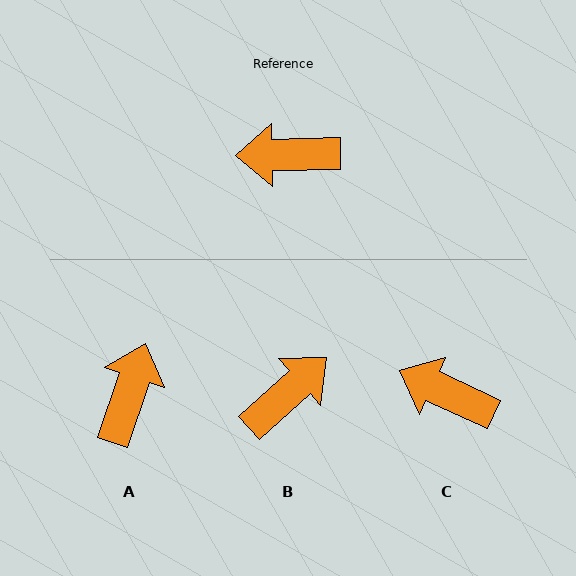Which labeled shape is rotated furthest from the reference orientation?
B, about 139 degrees away.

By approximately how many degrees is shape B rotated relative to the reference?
Approximately 139 degrees clockwise.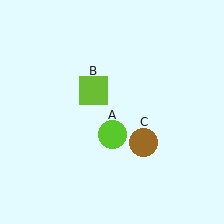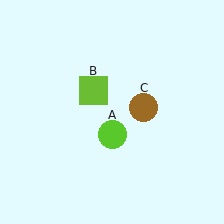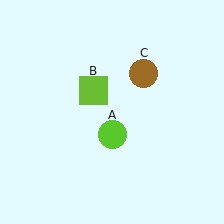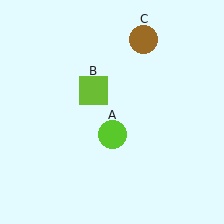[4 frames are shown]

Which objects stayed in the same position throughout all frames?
Lime circle (object A) and lime square (object B) remained stationary.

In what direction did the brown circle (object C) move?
The brown circle (object C) moved up.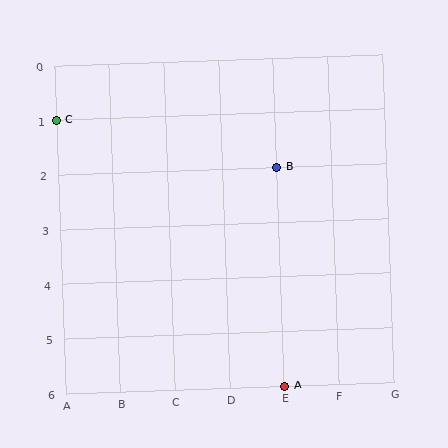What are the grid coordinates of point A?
Point A is at grid coordinates (E, 6).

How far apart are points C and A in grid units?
Points C and A are 4 columns and 5 rows apart (about 6.4 grid units diagonally).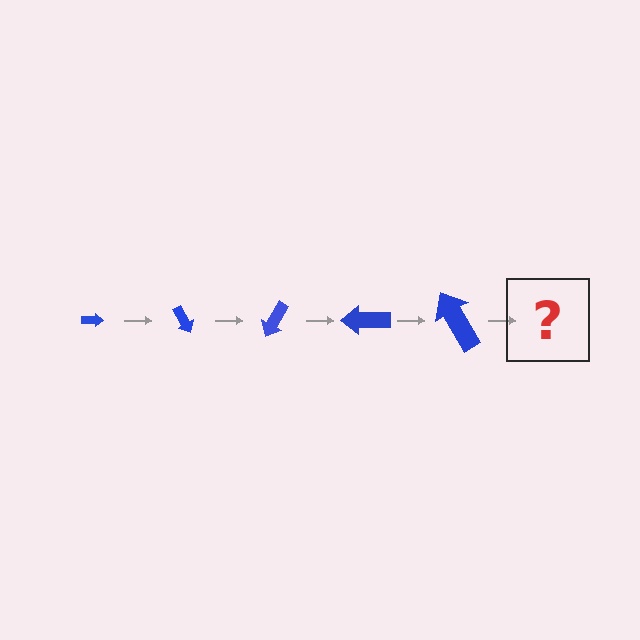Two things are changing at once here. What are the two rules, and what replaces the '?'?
The two rules are that the arrow grows larger each step and it rotates 60 degrees each step. The '?' should be an arrow, larger than the previous one and rotated 300 degrees from the start.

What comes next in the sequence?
The next element should be an arrow, larger than the previous one and rotated 300 degrees from the start.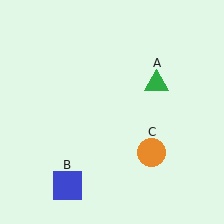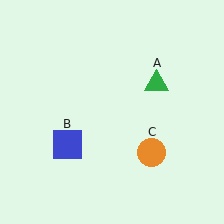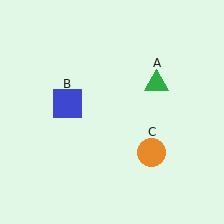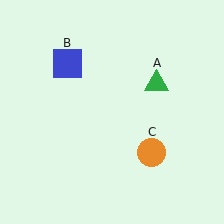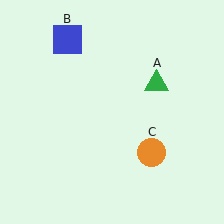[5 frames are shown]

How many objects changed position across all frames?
1 object changed position: blue square (object B).